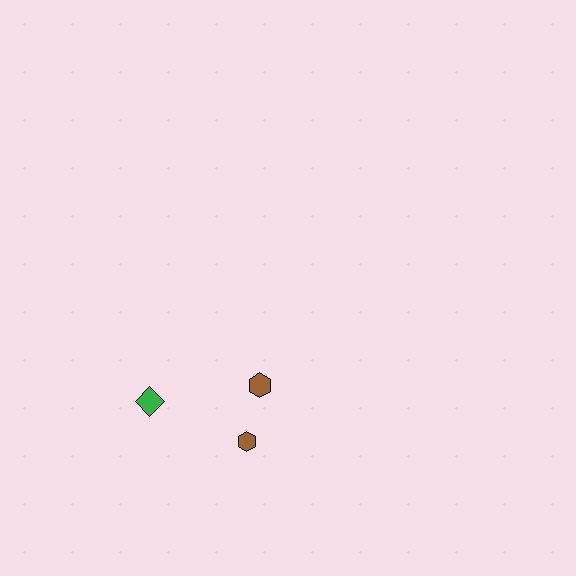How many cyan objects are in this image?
There are no cyan objects.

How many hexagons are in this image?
There are 2 hexagons.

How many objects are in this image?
There are 3 objects.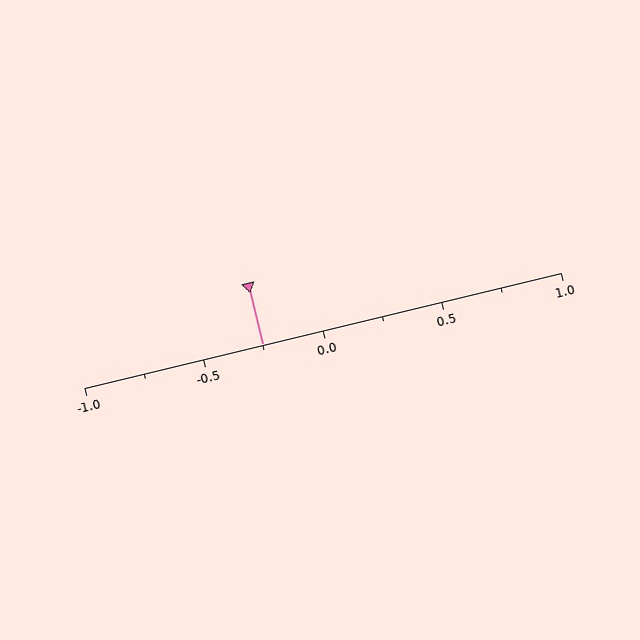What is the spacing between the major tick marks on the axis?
The major ticks are spaced 0.5 apart.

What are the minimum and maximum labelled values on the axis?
The axis runs from -1.0 to 1.0.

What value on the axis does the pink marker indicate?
The marker indicates approximately -0.25.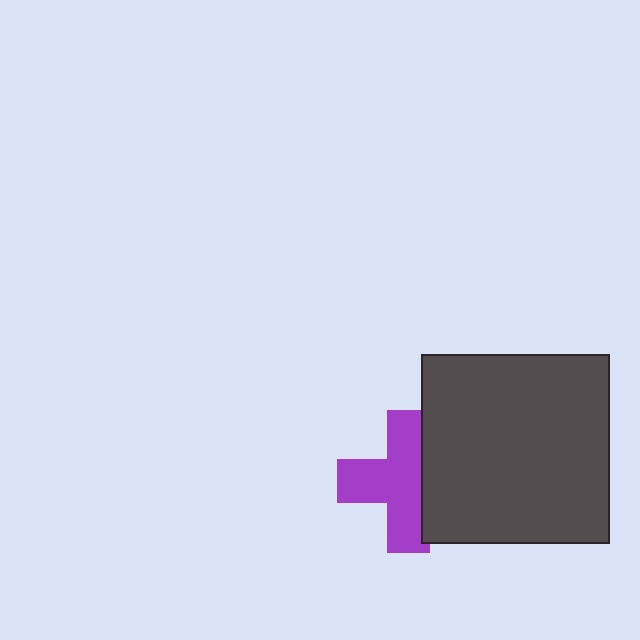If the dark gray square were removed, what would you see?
You would see the complete purple cross.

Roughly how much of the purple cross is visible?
Most of it is visible (roughly 69%).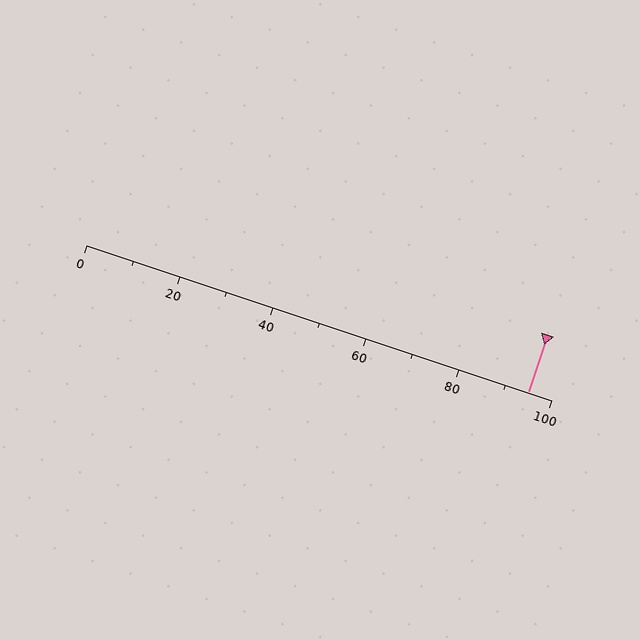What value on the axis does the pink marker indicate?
The marker indicates approximately 95.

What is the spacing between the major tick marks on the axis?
The major ticks are spaced 20 apart.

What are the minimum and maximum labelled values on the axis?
The axis runs from 0 to 100.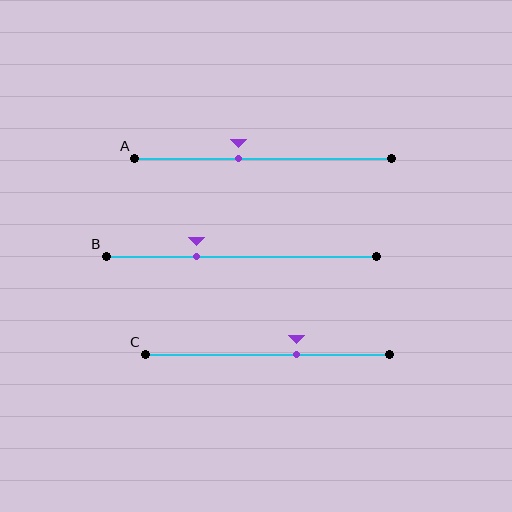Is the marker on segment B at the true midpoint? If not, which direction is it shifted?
No, the marker on segment B is shifted to the left by about 17% of the segment length.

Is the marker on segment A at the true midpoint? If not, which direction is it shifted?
No, the marker on segment A is shifted to the left by about 10% of the segment length.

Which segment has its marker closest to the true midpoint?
Segment A has its marker closest to the true midpoint.